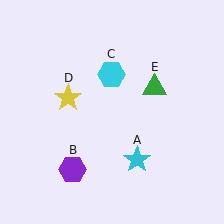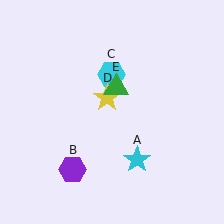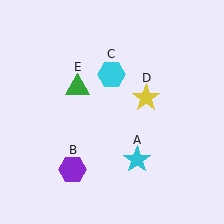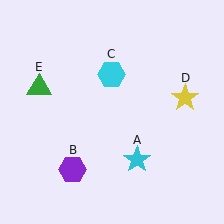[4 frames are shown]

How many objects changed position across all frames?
2 objects changed position: yellow star (object D), green triangle (object E).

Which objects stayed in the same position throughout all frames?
Cyan star (object A) and purple hexagon (object B) and cyan hexagon (object C) remained stationary.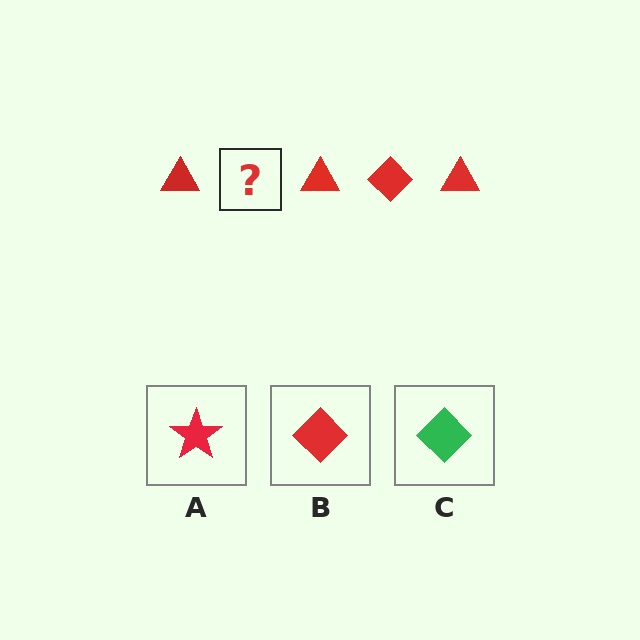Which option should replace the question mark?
Option B.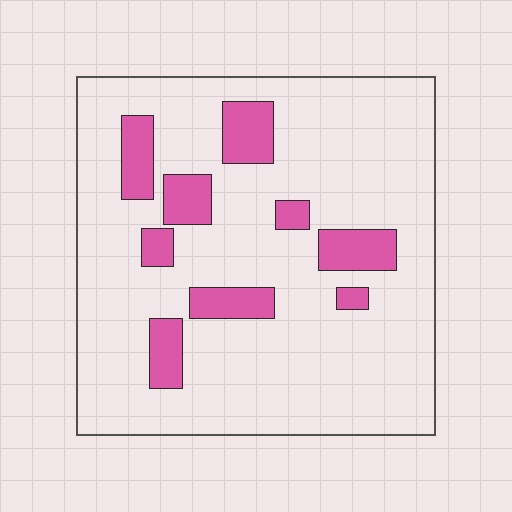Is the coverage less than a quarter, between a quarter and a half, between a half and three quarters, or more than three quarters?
Less than a quarter.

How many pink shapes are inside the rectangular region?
9.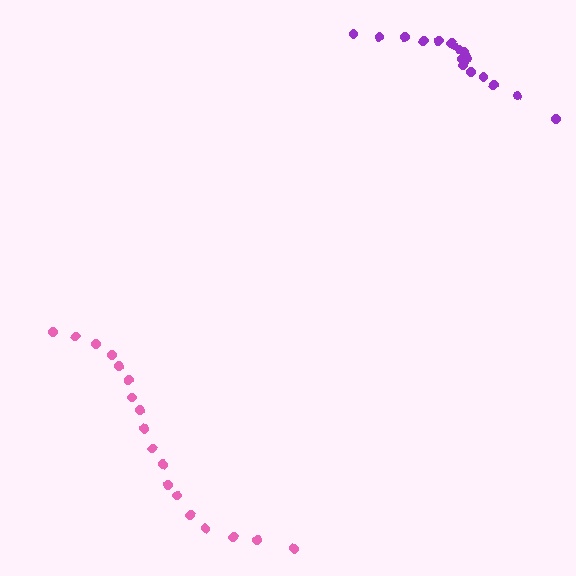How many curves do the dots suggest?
There are 2 distinct paths.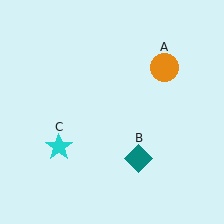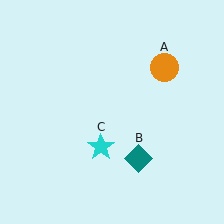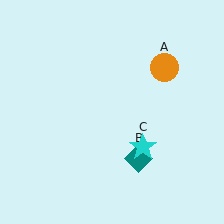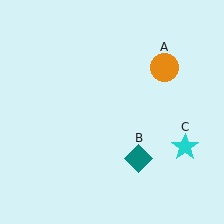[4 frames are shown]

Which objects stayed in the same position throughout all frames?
Orange circle (object A) and teal diamond (object B) remained stationary.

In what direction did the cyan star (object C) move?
The cyan star (object C) moved right.